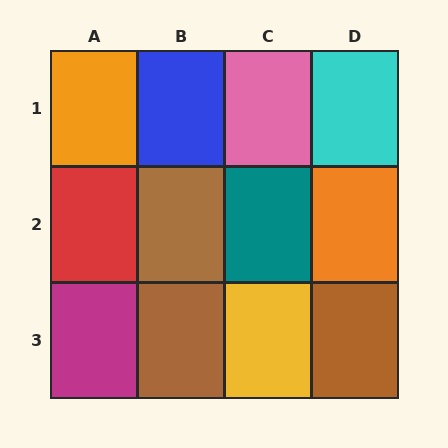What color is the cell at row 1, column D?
Cyan.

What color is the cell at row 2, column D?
Orange.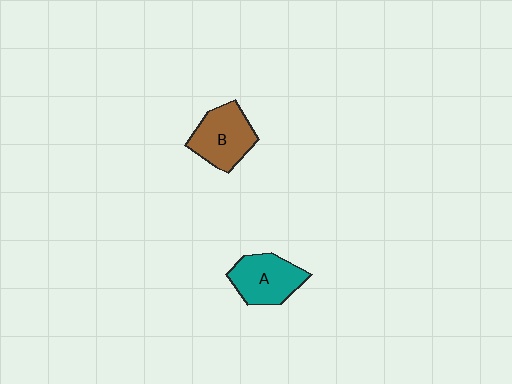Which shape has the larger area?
Shape B (brown).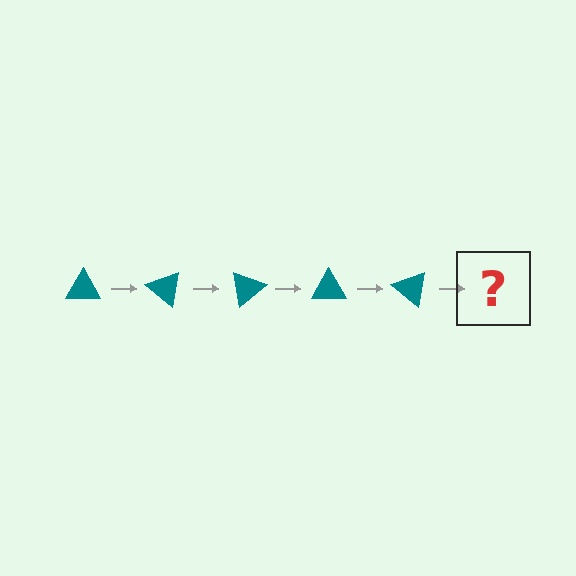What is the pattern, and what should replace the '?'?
The pattern is that the triangle rotates 40 degrees each step. The '?' should be a teal triangle rotated 200 degrees.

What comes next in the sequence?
The next element should be a teal triangle rotated 200 degrees.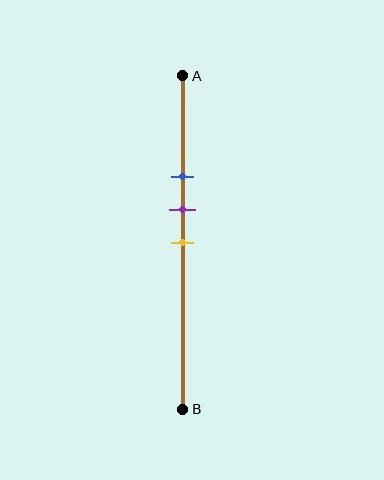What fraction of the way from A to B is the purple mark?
The purple mark is approximately 40% (0.4) of the way from A to B.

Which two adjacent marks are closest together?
The purple and yellow marks are the closest adjacent pair.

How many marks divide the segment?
There are 3 marks dividing the segment.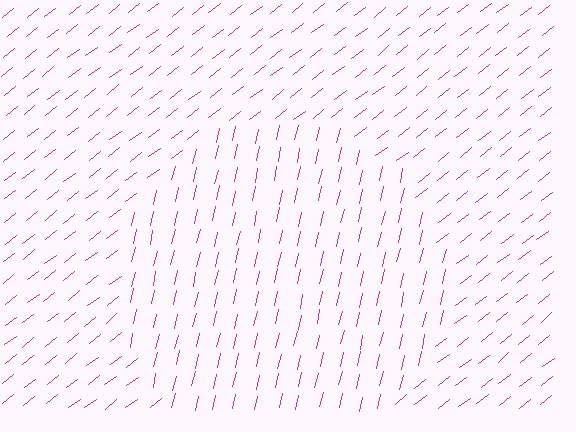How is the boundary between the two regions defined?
The boundary is defined purely by a change in line orientation (approximately 39 degrees difference). All lines are the same color and thickness.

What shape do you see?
I see a circle.